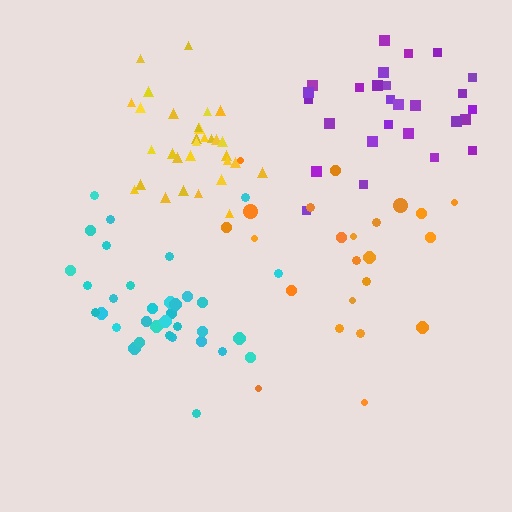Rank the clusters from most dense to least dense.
yellow, cyan, purple, orange.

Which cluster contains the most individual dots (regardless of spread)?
Cyan (34).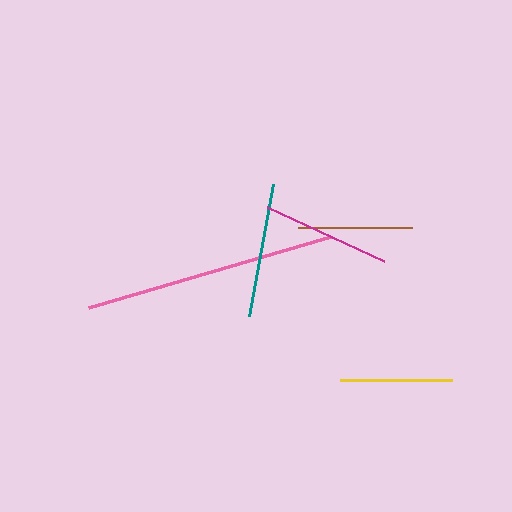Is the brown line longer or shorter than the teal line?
The teal line is longer than the brown line.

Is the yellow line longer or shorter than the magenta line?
The magenta line is longer than the yellow line.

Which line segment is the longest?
The pink line is the longest at approximately 252 pixels.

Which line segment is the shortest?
The yellow line is the shortest at approximately 113 pixels.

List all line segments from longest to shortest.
From longest to shortest: pink, teal, magenta, brown, yellow.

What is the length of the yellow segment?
The yellow segment is approximately 113 pixels long.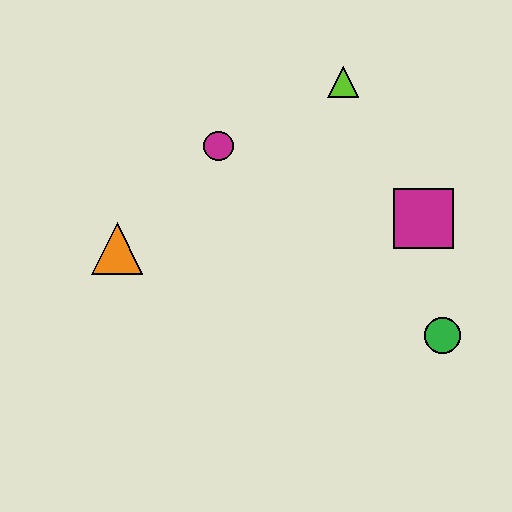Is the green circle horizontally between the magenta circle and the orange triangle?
No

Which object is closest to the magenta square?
The green circle is closest to the magenta square.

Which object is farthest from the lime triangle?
The orange triangle is farthest from the lime triangle.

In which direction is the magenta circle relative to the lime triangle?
The magenta circle is to the left of the lime triangle.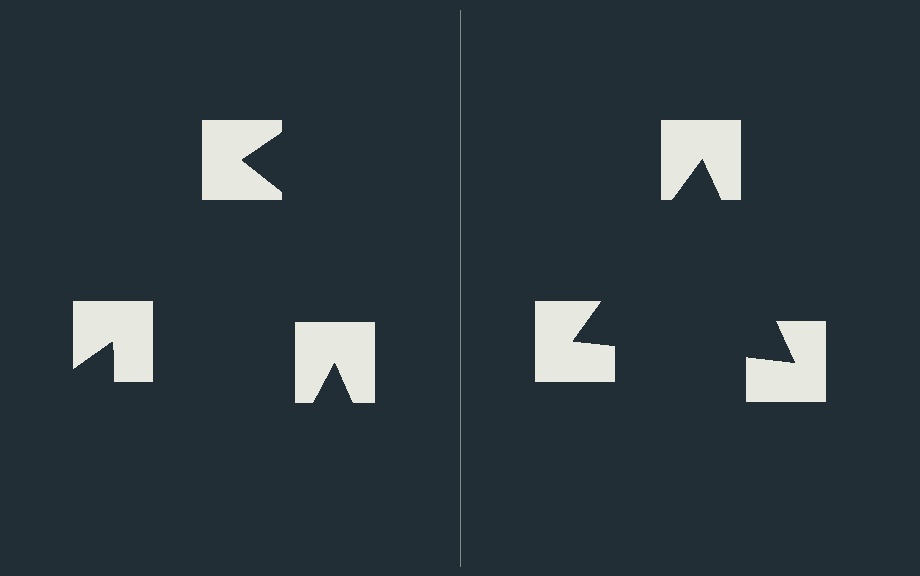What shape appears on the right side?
An illusory triangle.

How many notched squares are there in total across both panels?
6 — 3 on each side.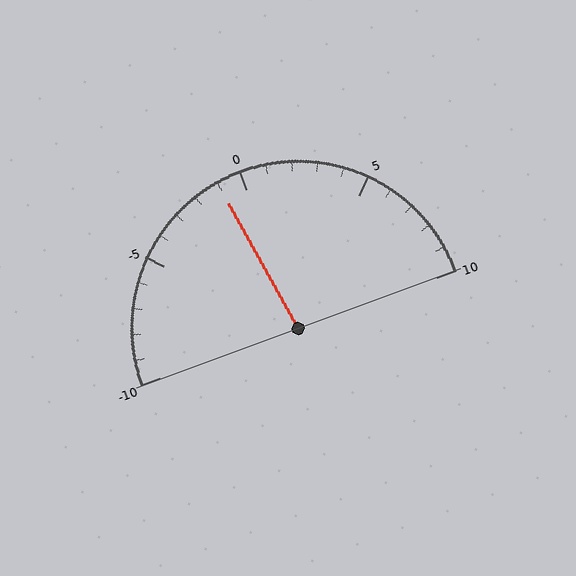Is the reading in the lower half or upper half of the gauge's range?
The reading is in the lower half of the range (-10 to 10).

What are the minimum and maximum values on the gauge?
The gauge ranges from -10 to 10.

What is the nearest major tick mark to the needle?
The nearest major tick mark is 0.